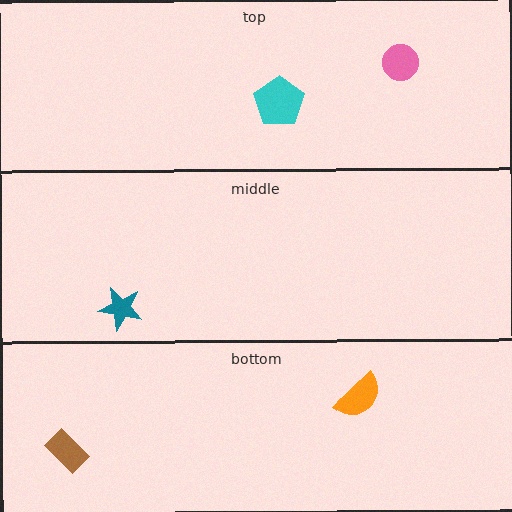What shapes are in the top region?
The cyan pentagon, the pink circle.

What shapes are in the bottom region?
The orange semicircle, the brown rectangle.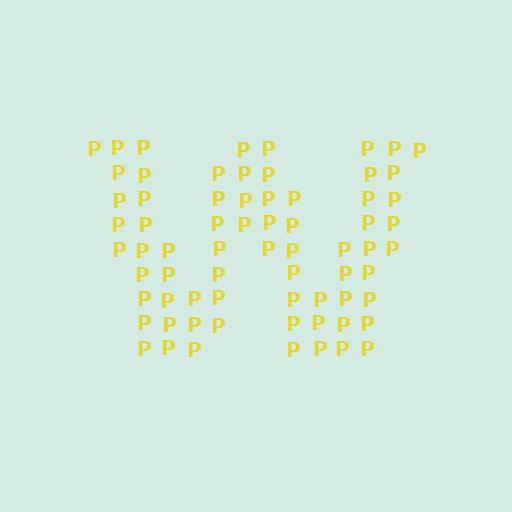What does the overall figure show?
The overall figure shows the letter W.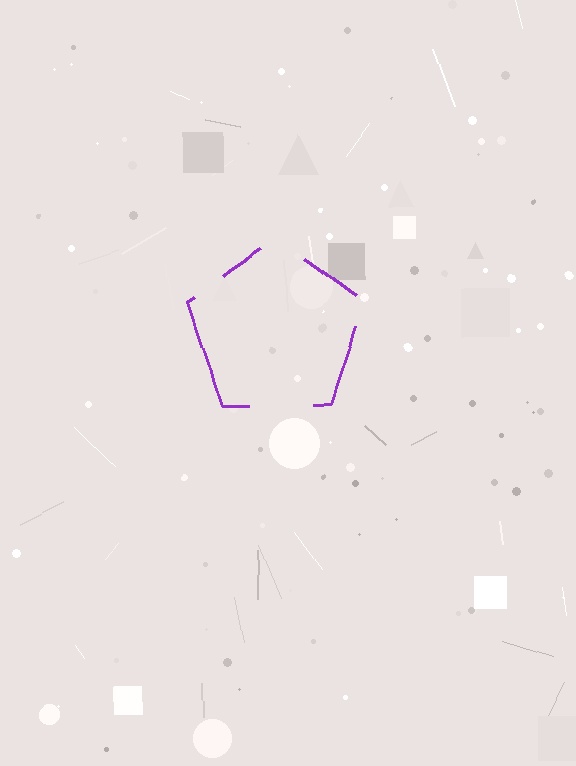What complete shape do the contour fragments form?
The contour fragments form a pentagon.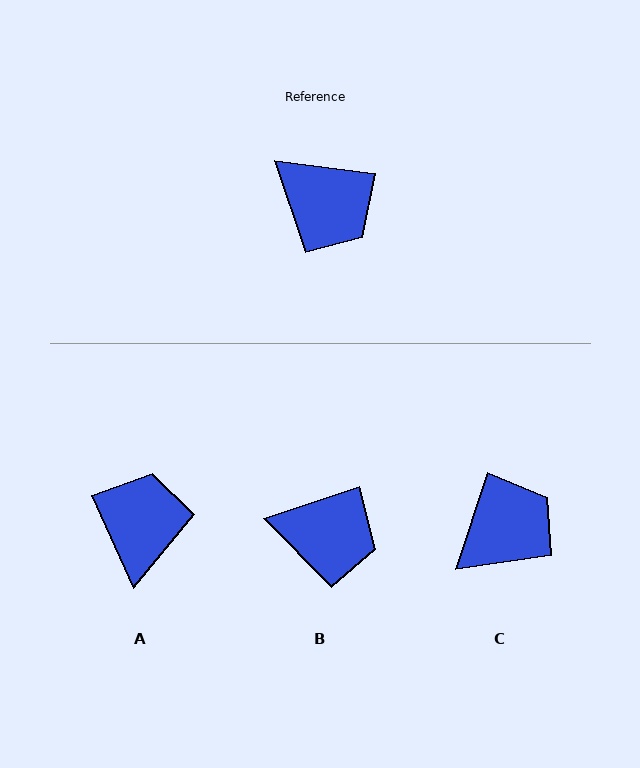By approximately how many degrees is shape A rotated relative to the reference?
Approximately 122 degrees counter-clockwise.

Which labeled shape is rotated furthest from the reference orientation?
A, about 122 degrees away.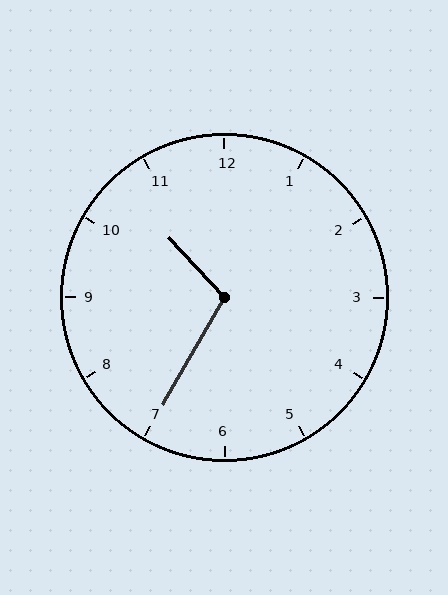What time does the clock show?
10:35.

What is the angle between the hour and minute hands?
Approximately 108 degrees.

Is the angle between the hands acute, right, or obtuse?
It is obtuse.